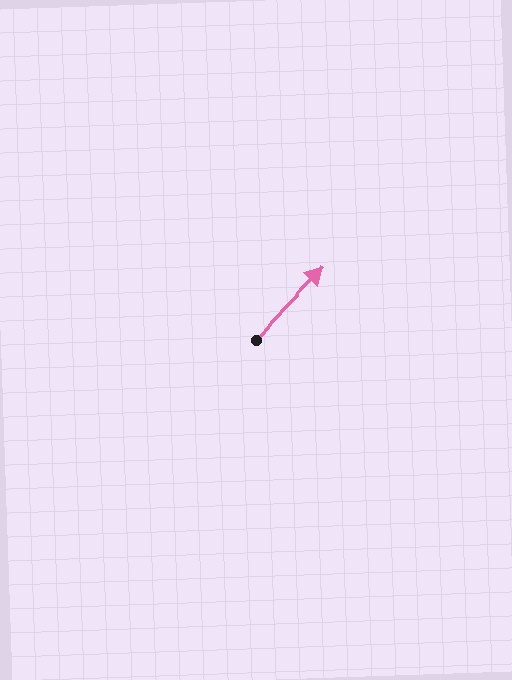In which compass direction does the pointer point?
Northeast.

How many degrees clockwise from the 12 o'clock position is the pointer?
Approximately 44 degrees.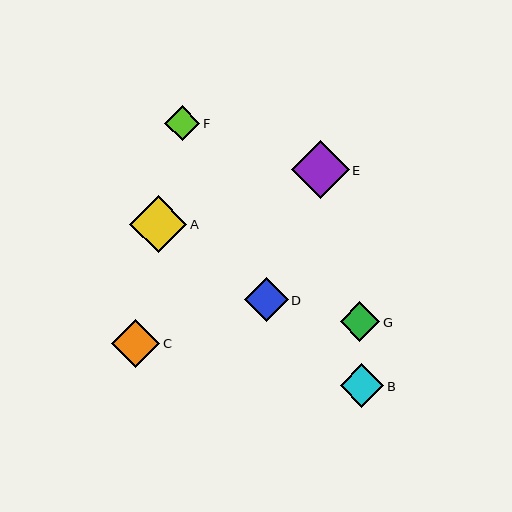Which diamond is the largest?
Diamond E is the largest with a size of approximately 58 pixels.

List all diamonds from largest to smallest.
From largest to smallest: E, A, C, D, B, G, F.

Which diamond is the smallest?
Diamond F is the smallest with a size of approximately 35 pixels.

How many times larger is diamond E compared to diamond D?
Diamond E is approximately 1.3 times the size of diamond D.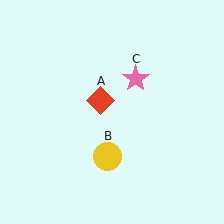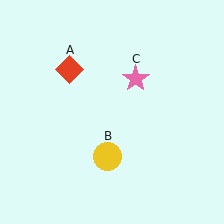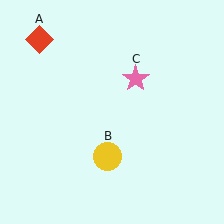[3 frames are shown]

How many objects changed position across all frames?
1 object changed position: red diamond (object A).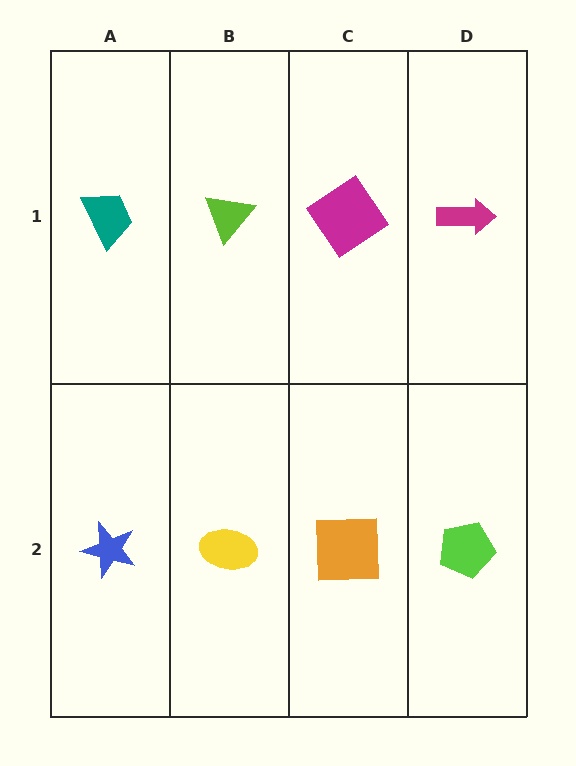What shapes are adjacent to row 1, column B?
A yellow ellipse (row 2, column B), a teal trapezoid (row 1, column A), a magenta diamond (row 1, column C).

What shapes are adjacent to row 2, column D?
A magenta arrow (row 1, column D), an orange square (row 2, column C).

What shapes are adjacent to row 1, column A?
A blue star (row 2, column A), a lime triangle (row 1, column B).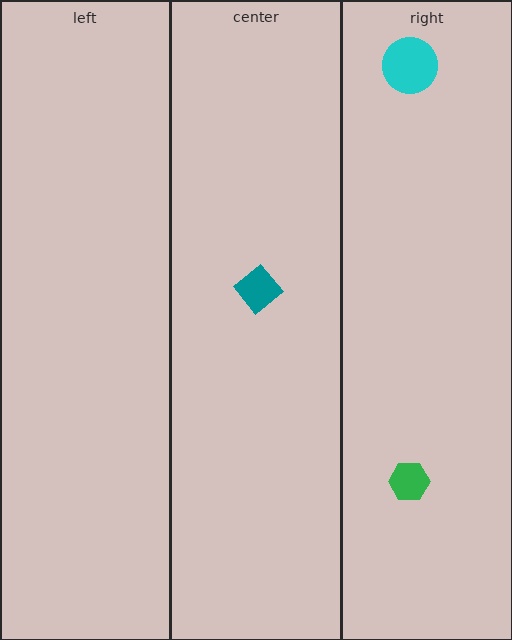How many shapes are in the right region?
2.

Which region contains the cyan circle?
The right region.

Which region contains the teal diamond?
The center region.